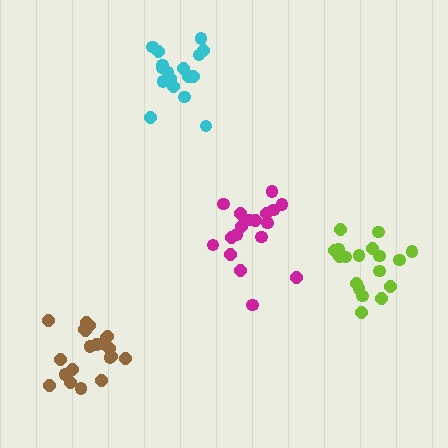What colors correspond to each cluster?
The clusters are colored: cyan, lime, magenta, brown.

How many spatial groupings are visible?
There are 4 spatial groupings.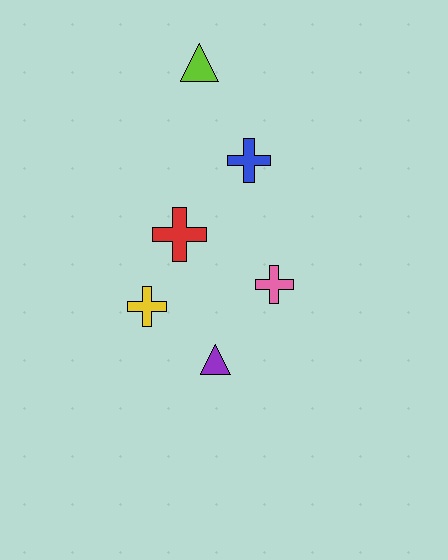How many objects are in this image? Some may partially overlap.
There are 6 objects.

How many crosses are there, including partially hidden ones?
There are 4 crosses.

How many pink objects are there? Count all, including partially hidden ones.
There is 1 pink object.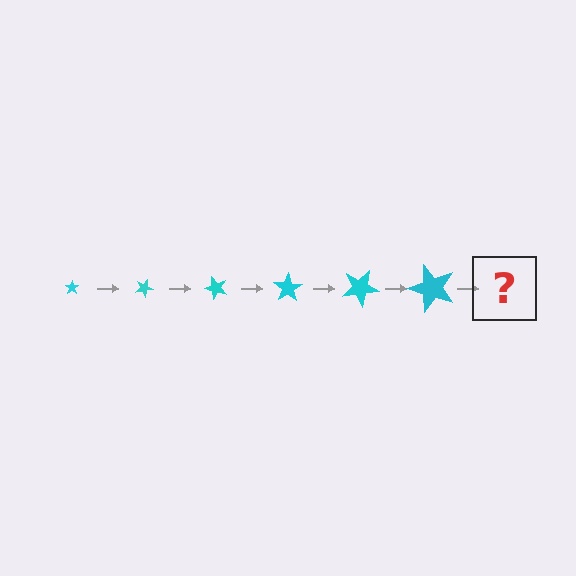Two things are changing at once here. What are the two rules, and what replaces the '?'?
The two rules are that the star grows larger each step and it rotates 25 degrees each step. The '?' should be a star, larger than the previous one and rotated 150 degrees from the start.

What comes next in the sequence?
The next element should be a star, larger than the previous one and rotated 150 degrees from the start.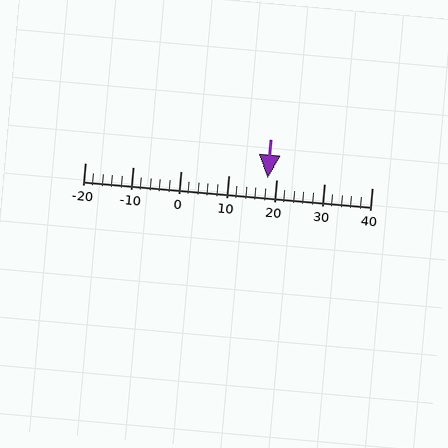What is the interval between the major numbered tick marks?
The major tick marks are spaced 10 units apart.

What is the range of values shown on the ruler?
The ruler shows values from -20 to 40.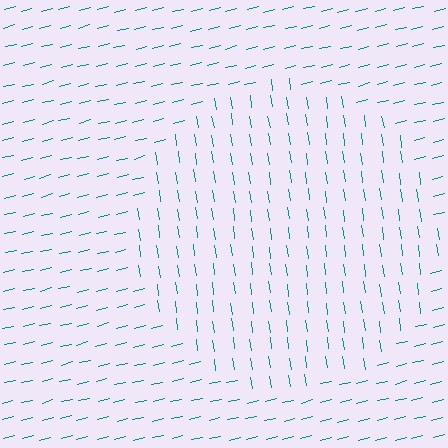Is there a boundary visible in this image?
Yes, there is a texture boundary formed by a change in line orientation.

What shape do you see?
I see a circle.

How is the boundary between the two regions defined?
The boundary is defined purely by a change in line orientation (approximately 84 degrees difference). All lines are the same color and thickness.